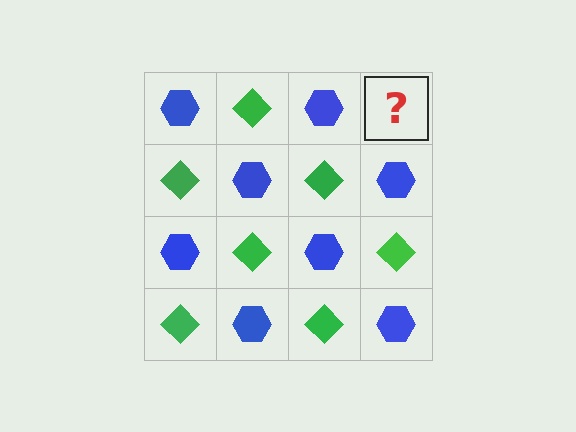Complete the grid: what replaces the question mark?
The question mark should be replaced with a green diamond.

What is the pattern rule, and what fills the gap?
The rule is that it alternates blue hexagon and green diamond in a checkerboard pattern. The gap should be filled with a green diamond.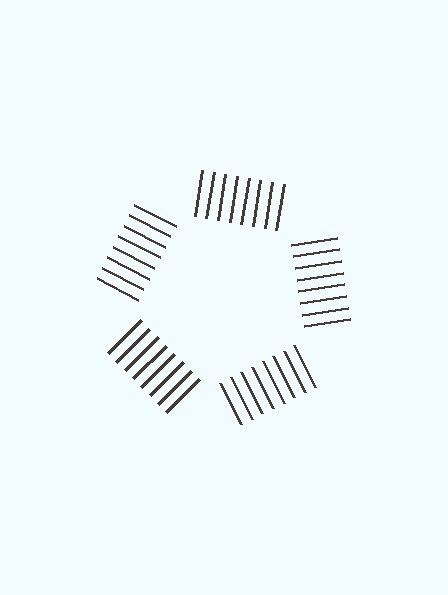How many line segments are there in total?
40 — 8 along each of the 5 edges.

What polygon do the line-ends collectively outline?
An illusory pentagon — the line segments terminate on its edges but no continuous stroke is drawn.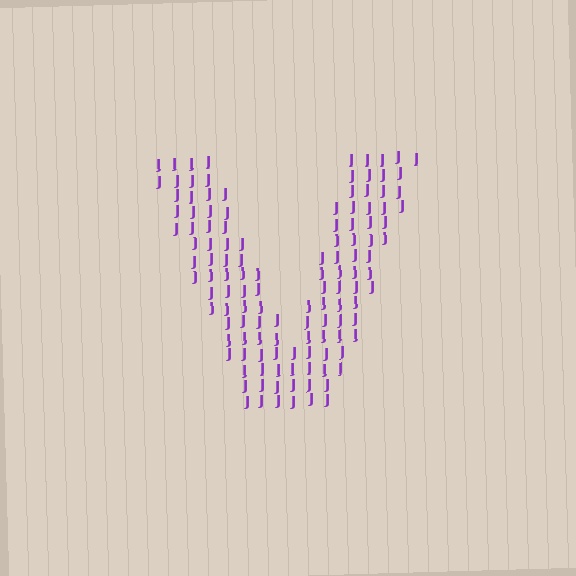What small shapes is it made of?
It is made of small letter J's.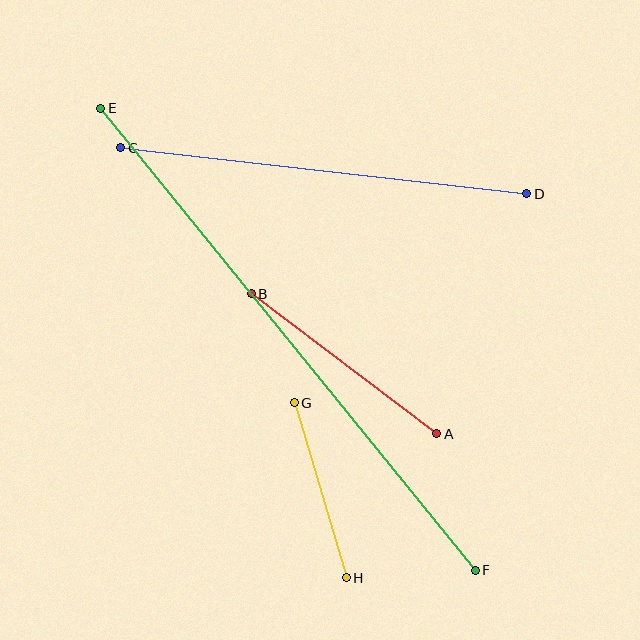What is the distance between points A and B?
The distance is approximately 232 pixels.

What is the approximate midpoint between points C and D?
The midpoint is at approximately (324, 171) pixels.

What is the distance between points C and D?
The distance is approximately 409 pixels.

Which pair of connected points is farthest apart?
Points E and F are farthest apart.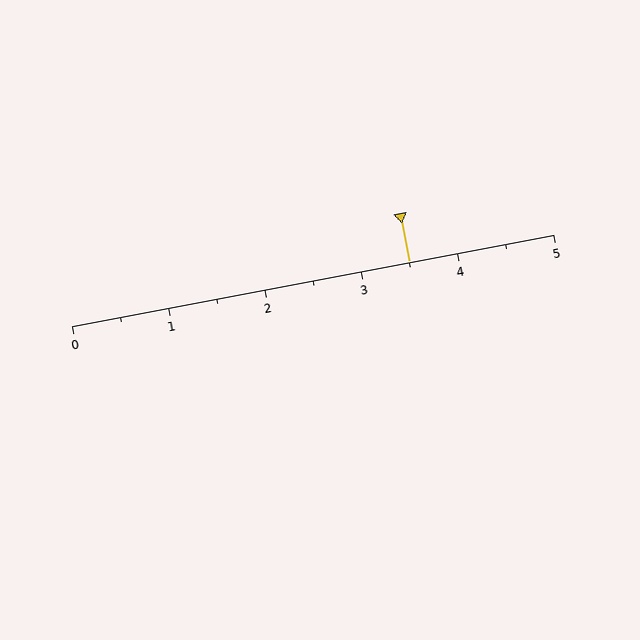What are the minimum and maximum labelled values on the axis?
The axis runs from 0 to 5.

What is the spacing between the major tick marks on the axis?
The major ticks are spaced 1 apart.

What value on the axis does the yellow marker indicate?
The marker indicates approximately 3.5.